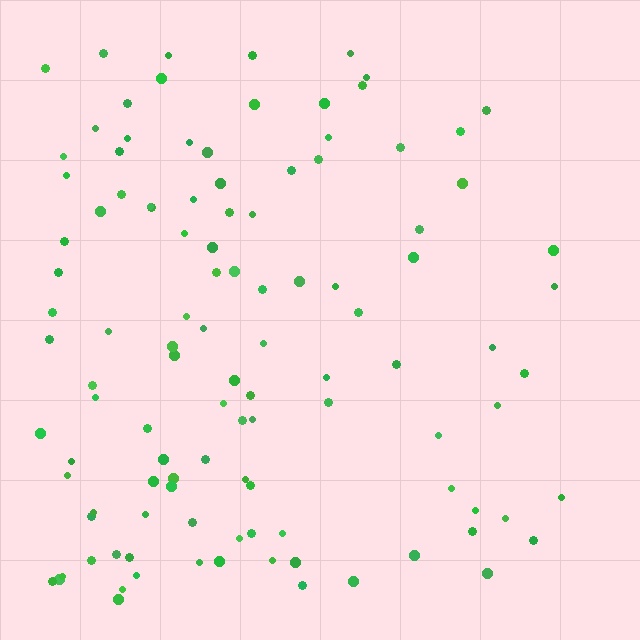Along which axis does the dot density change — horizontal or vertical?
Horizontal.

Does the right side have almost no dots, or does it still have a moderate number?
Still a moderate number, just noticeably fewer than the left.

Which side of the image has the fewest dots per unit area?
The right.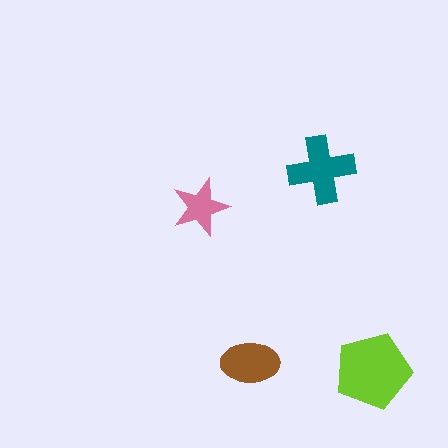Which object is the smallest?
The pink star.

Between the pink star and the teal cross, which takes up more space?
The teal cross.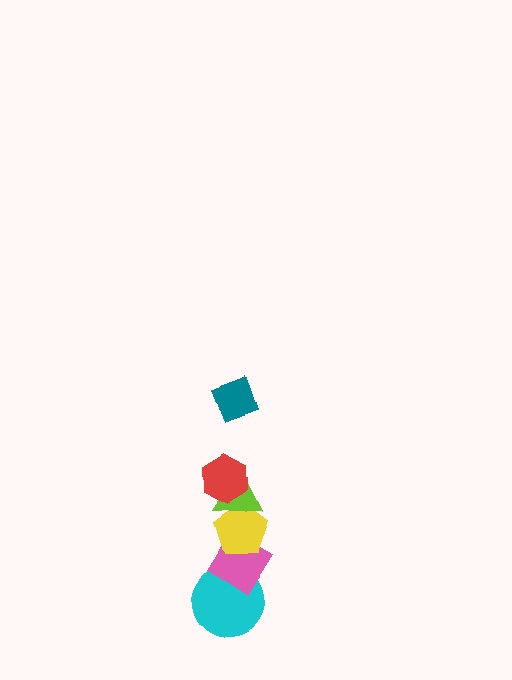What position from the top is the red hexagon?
The red hexagon is 2nd from the top.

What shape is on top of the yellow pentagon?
The lime triangle is on top of the yellow pentagon.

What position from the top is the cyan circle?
The cyan circle is 6th from the top.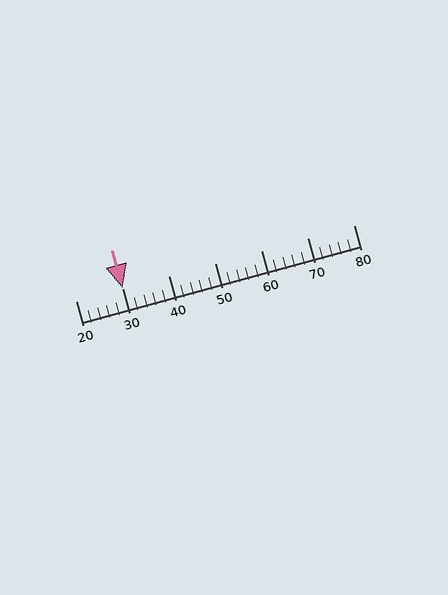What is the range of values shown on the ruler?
The ruler shows values from 20 to 80.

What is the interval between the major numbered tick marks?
The major tick marks are spaced 10 units apart.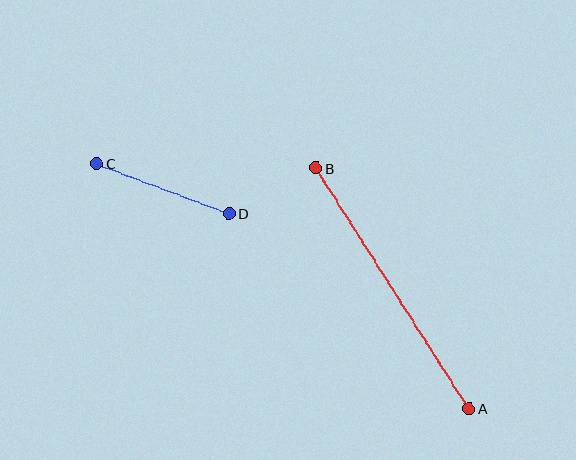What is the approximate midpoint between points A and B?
The midpoint is at approximately (392, 288) pixels.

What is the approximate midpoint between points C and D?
The midpoint is at approximately (163, 188) pixels.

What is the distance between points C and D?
The distance is approximately 141 pixels.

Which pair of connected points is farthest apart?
Points A and B are farthest apart.